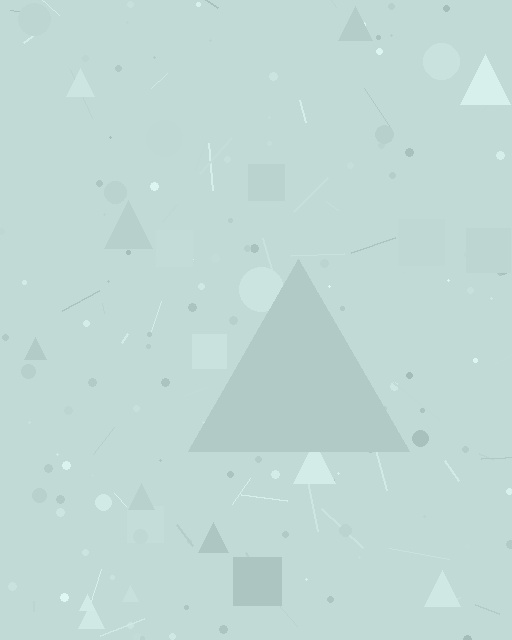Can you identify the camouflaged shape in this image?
The camouflaged shape is a triangle.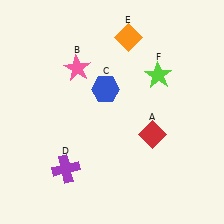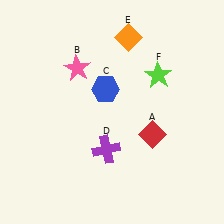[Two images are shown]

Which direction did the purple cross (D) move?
The purple cross (D) moved right.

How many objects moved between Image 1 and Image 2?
1 object moved between the two images.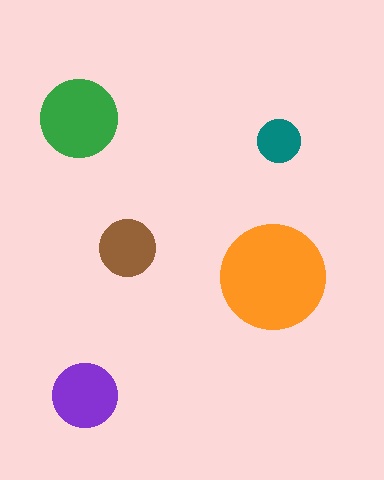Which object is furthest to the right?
The teal circle is rightmost.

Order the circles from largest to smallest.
the orange one, the green one, the purple one, the brown one, the teal one.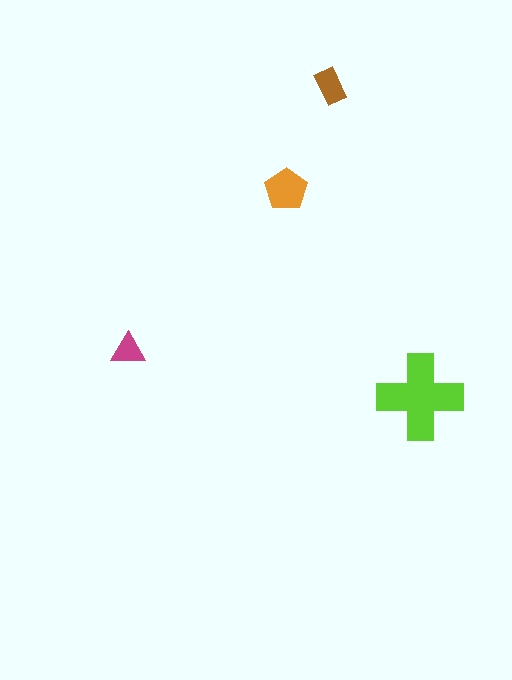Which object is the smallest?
The magenta triangle.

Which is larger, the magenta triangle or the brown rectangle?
The brown rectangle.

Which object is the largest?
The lime cross.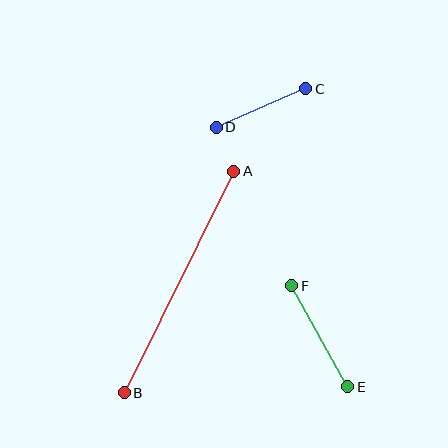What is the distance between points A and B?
The distance is approximately 247 pixels.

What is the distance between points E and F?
The distance is approximately 115 pixels.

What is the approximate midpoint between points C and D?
The midpoint is at approximately (261, 108) pixels.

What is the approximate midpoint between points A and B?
The midpoint is at approximately (179, 282) pixels.